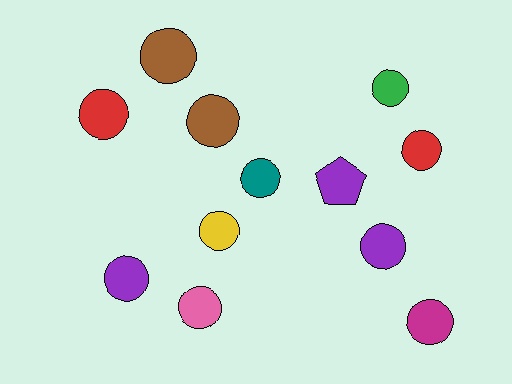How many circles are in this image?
There are 11 circles.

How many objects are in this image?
There are 12 objects.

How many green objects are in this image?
There is 1 green object.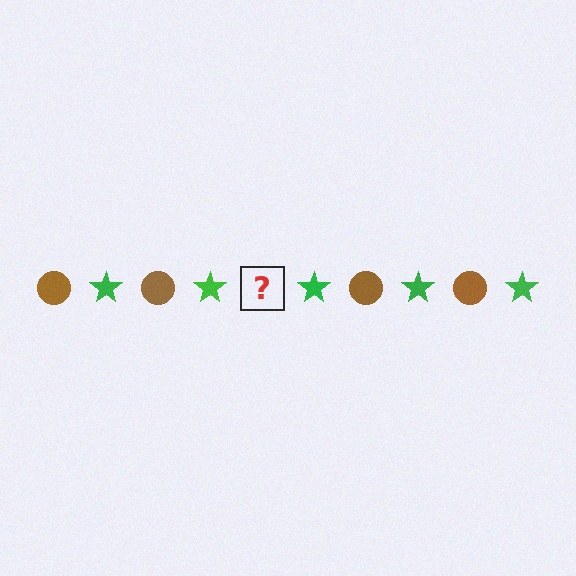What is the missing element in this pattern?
The missing element is a brown circle.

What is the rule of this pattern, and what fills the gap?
The rule is that the pattern alternates between brown circle and green star. The gap should be filled with a brown circle.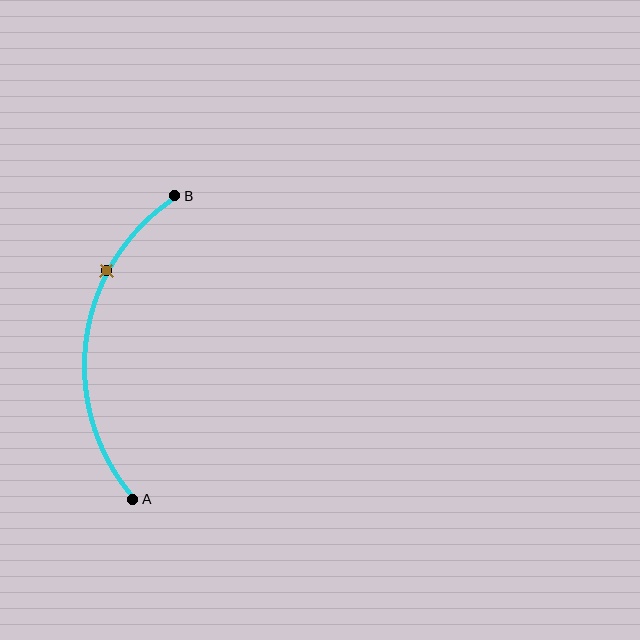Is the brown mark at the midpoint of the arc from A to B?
No. The brown mark lies on the arc but is closer to endpoint B. The arc midpoint would be at the point on the curve equidistant along the arc from both A and B.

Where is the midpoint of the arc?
The arc midpoint is the point on the curve farthest from the straight line joining A and B. It sits to the left of that line.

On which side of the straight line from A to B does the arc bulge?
The arc bulges to the left of the straight line connecting A and B.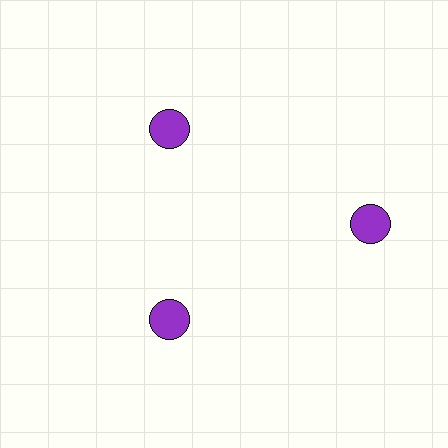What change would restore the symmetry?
The symmetry would be restored by moving it inward, back onto the ring so that all 3 circles sit at equal angles and equal distance from the center.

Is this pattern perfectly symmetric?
No. The 3 purple circles are arranged in a ring, but one element near the 3 o'clock position is pushed outward from the center, breaking the 3-fold rotational symmetry.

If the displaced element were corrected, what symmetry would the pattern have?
It would have 3-fold rotational symmetry — the pattern would map onto itself every 120 degrees.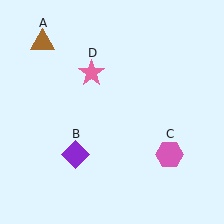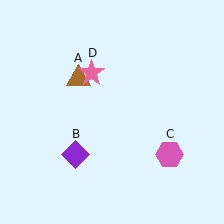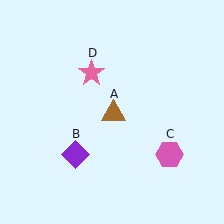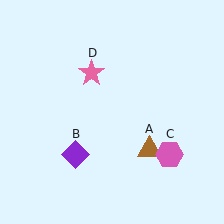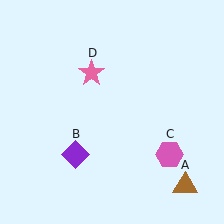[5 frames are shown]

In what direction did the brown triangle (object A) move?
The brown triangle (object A) moved down and to the right.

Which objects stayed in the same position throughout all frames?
Purple diamond (object B) and pink hexagon (object C) and pink star (object D) remained stationary.